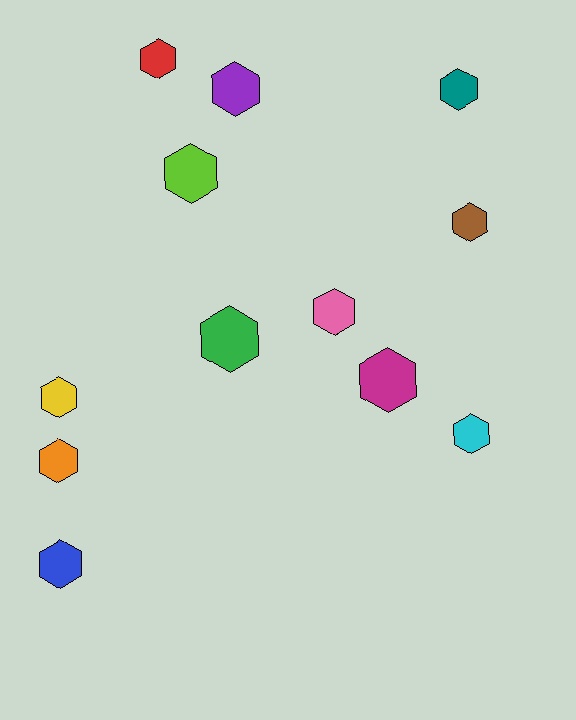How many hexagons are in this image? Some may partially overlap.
There are 12 hexagons.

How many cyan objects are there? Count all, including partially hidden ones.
There is 1 cyan object.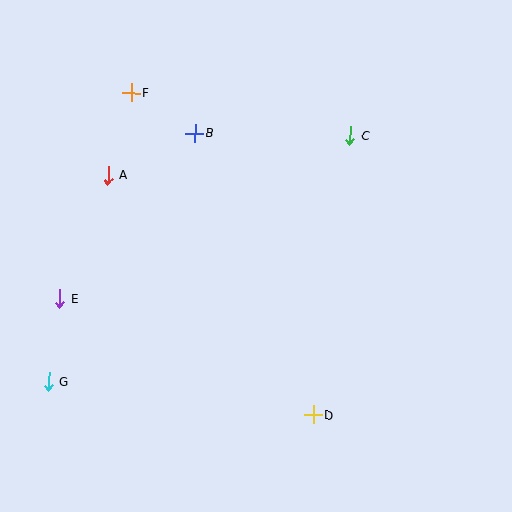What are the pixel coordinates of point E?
Point E is at (60, 299).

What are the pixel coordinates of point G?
Point G is at (49, 382).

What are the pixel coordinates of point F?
Point F is at (132, 93).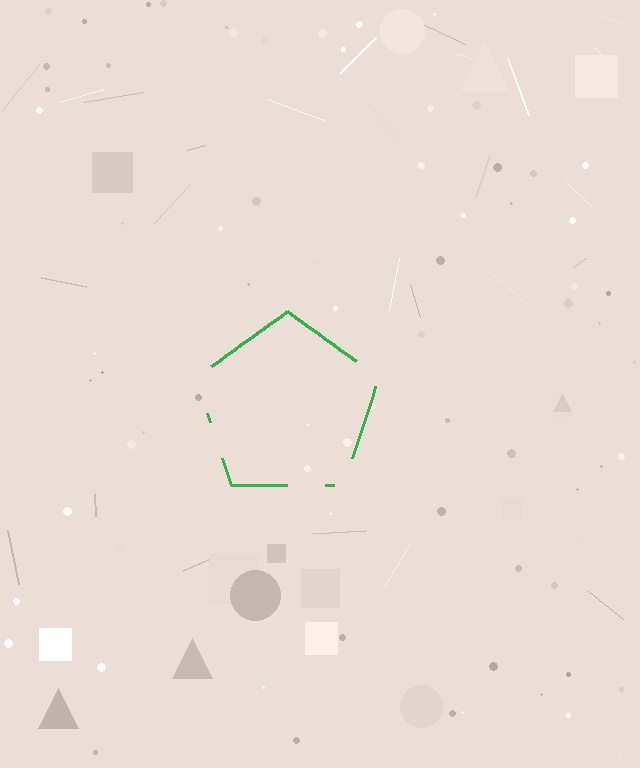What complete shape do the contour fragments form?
The contour fragments form a pentagon.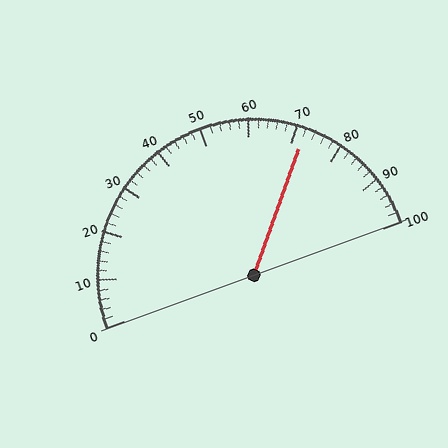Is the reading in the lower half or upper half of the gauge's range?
The reading is in the upper half of the range (0 to 100).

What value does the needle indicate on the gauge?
The needle indicates approximately 72.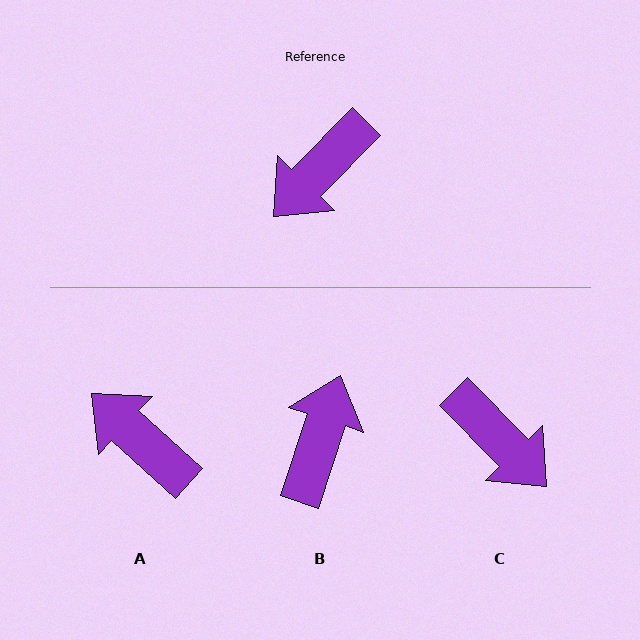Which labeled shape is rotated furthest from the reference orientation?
B, about 153 degrees away.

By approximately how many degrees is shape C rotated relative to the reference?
Approximately 89 degrees counter-clockwise.